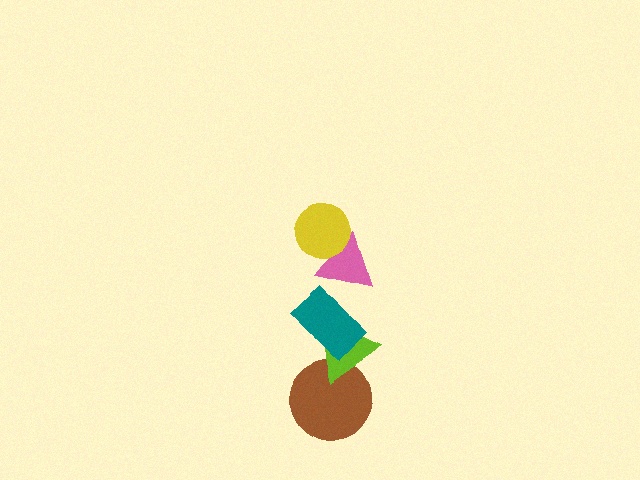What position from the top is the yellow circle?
The yellow circle is 1st from the top.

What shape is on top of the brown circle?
The lime triangle is on top of the brown circle.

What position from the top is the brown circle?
The brown circle is 5th from the top.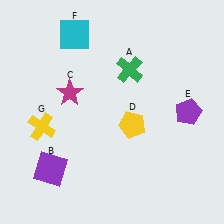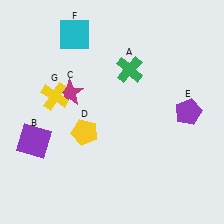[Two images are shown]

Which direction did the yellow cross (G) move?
The yellow cross (G) moved up.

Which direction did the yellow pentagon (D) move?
The yellow pentagon (D) moved left.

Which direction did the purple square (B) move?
The purple square (B) moved up.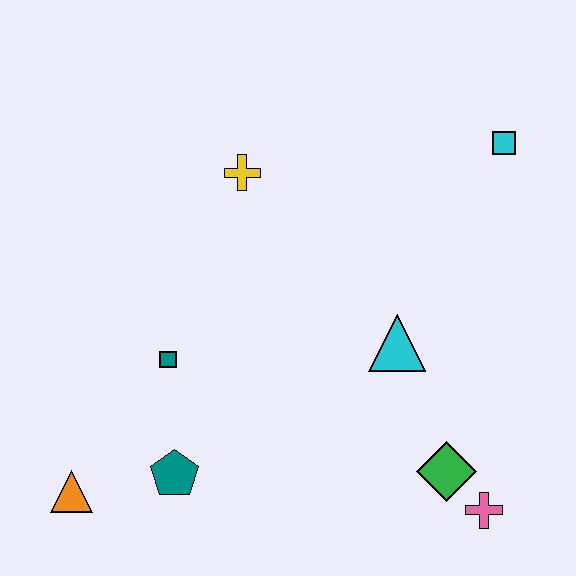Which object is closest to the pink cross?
The green diamond is closest to the pink cross.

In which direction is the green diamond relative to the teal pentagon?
The green diamond is to the right of the teal pentagon.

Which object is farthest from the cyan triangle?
The orange triangle is farthest from the cyan triangle.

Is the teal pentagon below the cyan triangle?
Yes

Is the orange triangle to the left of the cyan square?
Yes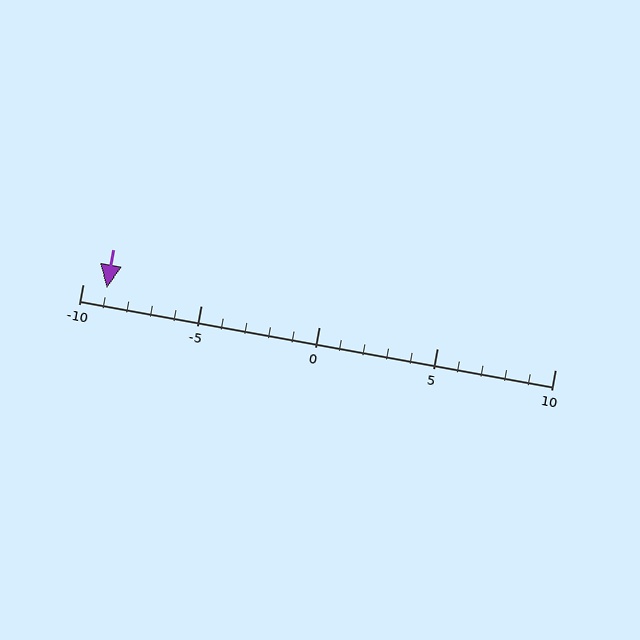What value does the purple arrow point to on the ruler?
The purple arrow points to approximately -9.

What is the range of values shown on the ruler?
The ruler shows values from -10 to 10.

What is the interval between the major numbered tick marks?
The major tick marks are spaced 5 units apart.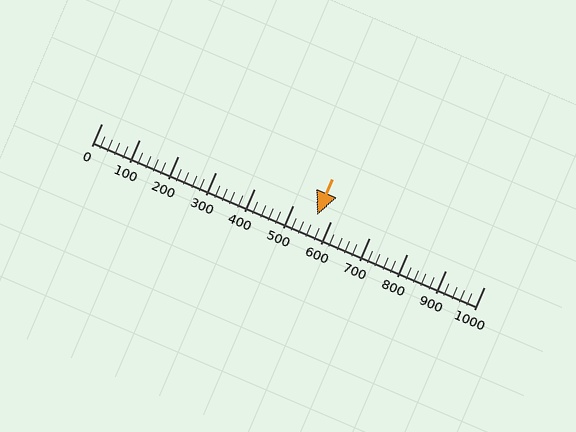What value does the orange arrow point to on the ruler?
The orange arrow points to approximately 565.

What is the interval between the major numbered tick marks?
The major tick marks are spaced 100 units apart.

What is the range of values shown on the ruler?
The ruler shows values from 0 to 1000.